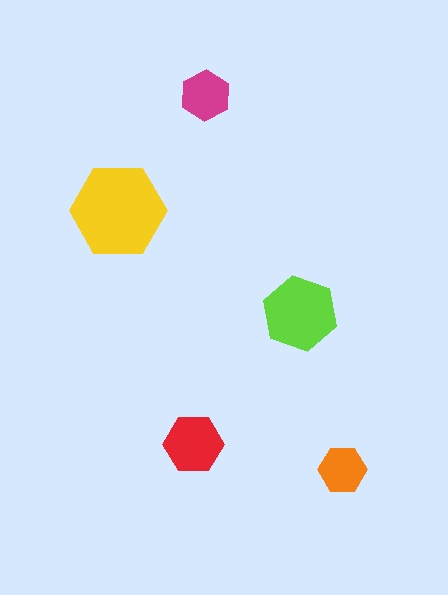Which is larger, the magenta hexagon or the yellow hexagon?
The yellow one.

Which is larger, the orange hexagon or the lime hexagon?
The lime one.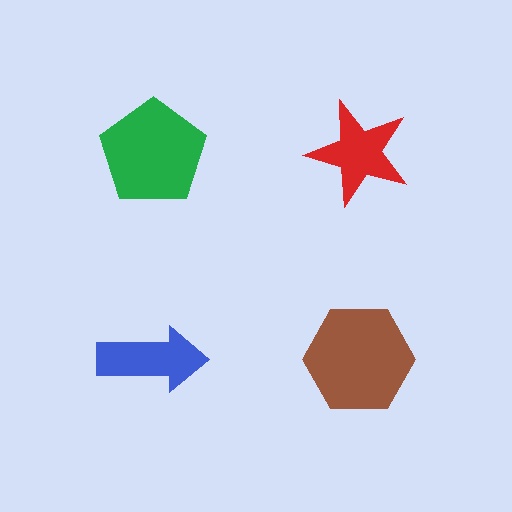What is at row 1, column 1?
A green pentagon.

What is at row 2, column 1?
A blue arrow.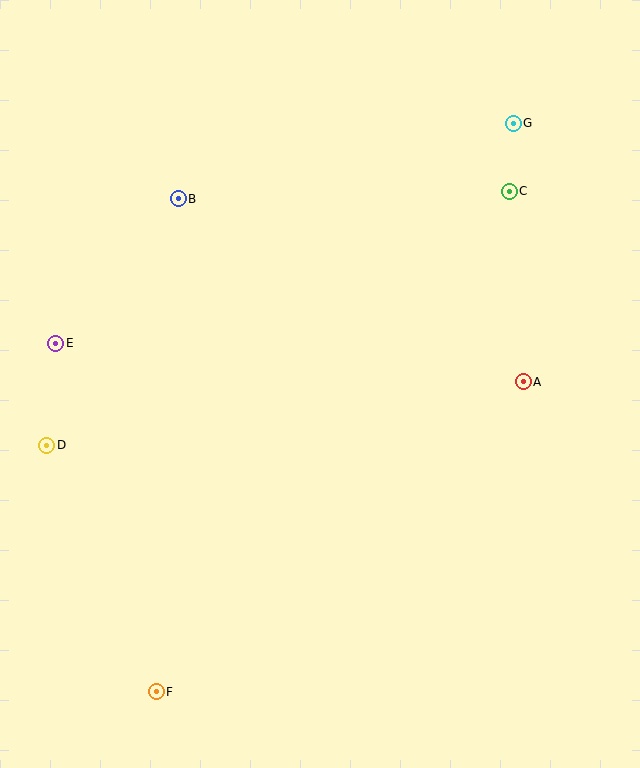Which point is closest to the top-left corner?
Point B is closest to the top-left corner.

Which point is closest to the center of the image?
Point A at (523, 382) is closest to the center.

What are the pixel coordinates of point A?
Point A is at (523, 382).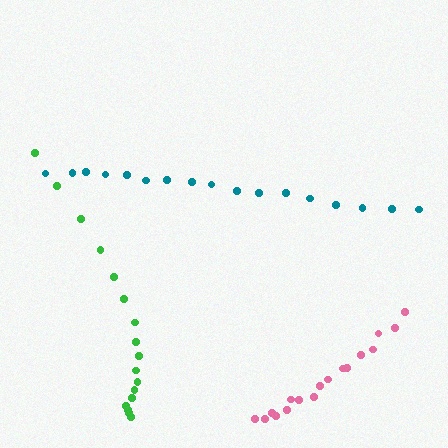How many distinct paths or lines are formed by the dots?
There are 3 distinct paths.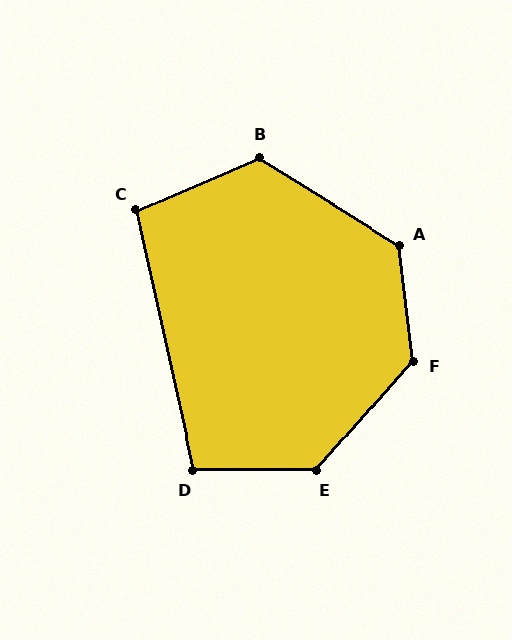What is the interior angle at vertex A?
Approximately 128 degrees (obtuse).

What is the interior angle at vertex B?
Approximately 125 degrees (obtuse).